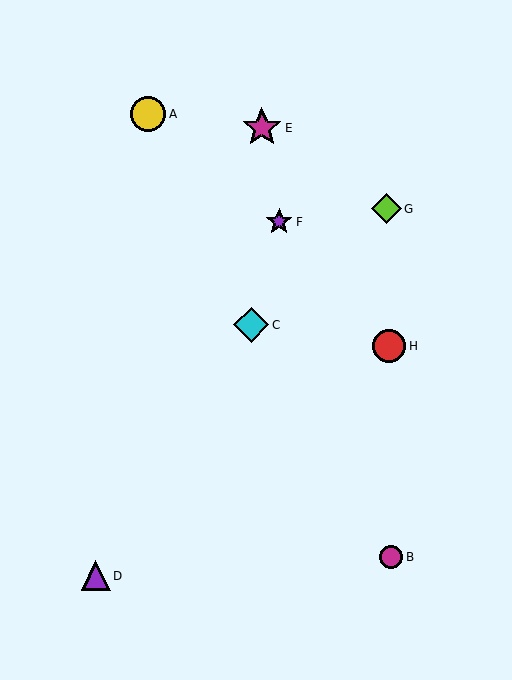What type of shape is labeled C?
Shape C is a cyan diamond.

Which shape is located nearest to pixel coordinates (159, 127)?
The yellow circle (labeled A) at (148, 114) is nearest to that location.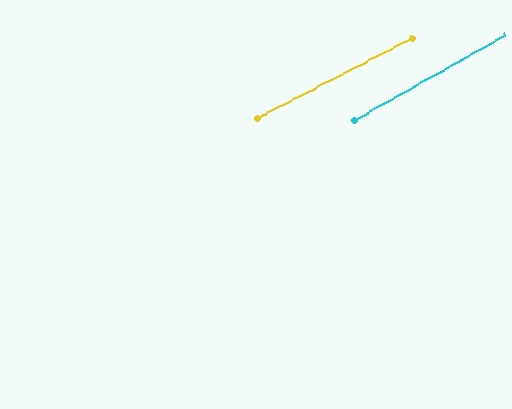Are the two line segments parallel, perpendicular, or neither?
Parallel — their directions differ by only 1.8°.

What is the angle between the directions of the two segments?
Approximately 2 degrees.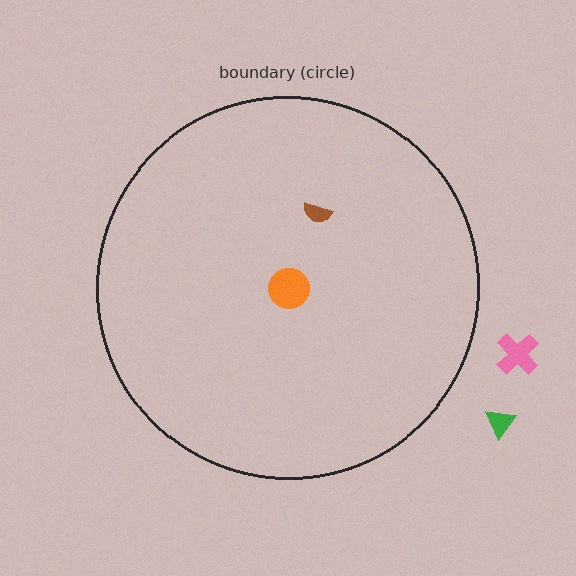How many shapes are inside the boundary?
2 inside, 2 outside.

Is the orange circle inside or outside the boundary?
Inside.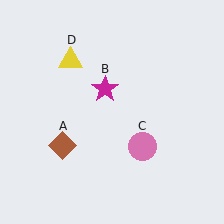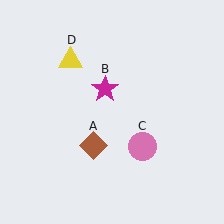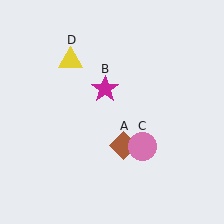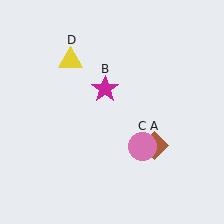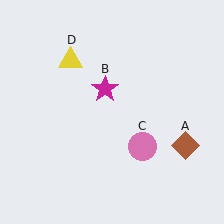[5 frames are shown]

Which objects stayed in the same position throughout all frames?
Magenta star (object B) and pink circle (object C) and yellow triangle (object D) remained stationary.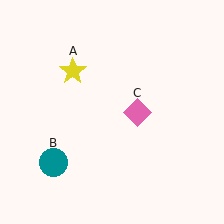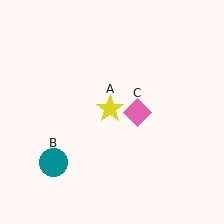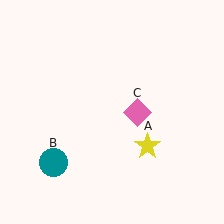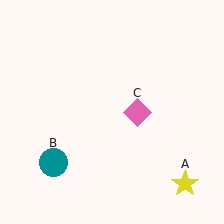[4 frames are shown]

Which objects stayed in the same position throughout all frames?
Teal circle (object B) and pink diamond (object C) remained stationary.